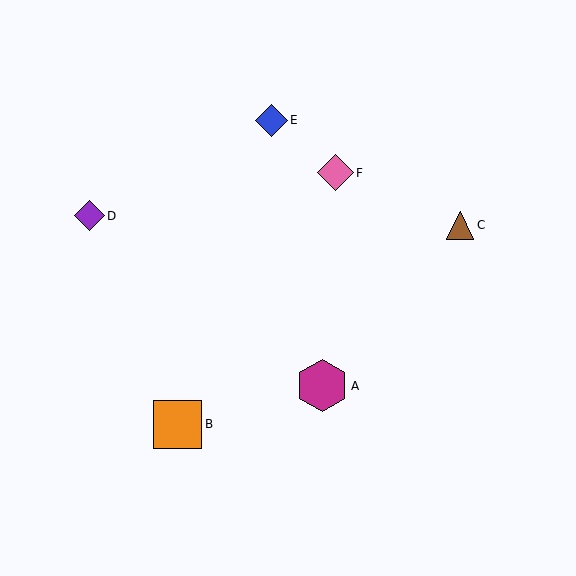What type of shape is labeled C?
Shape C is a brown triangle.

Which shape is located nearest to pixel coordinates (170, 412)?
The orange square (labeled B) at (178, 424) is nearest to that location.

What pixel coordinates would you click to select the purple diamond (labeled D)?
Click at (89, 216) to select the purple diamond D.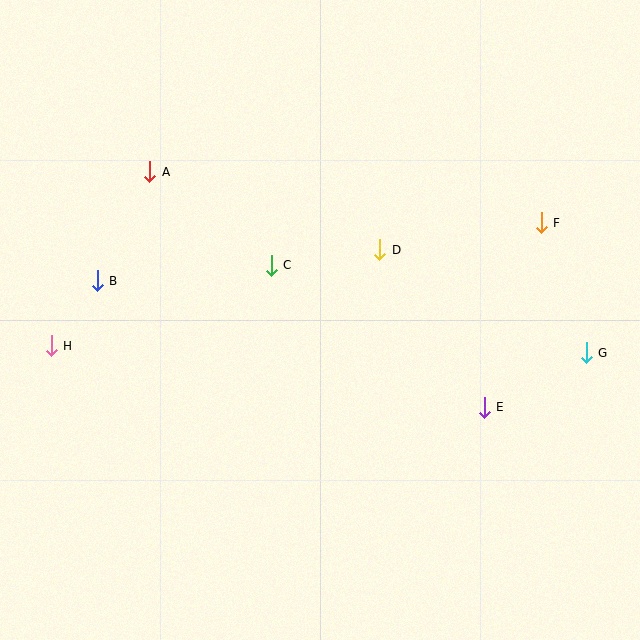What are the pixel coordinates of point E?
Point E is at (484, 407).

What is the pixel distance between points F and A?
The distance between F and A is 394 pixels.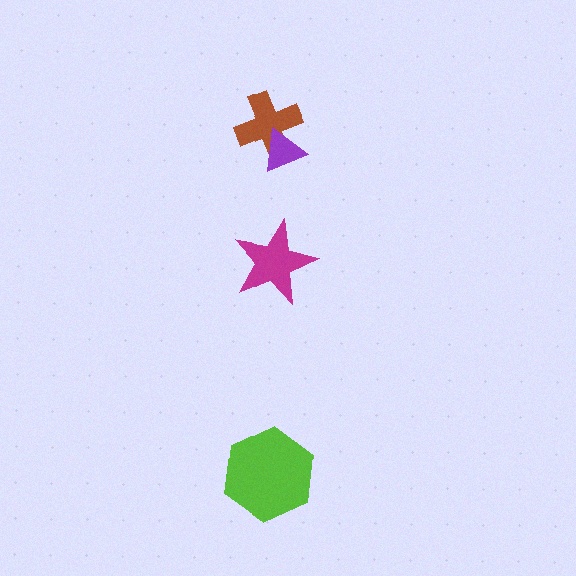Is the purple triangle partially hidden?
No, no other shape covers it.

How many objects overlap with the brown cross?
1 object overlaps with the brown cross.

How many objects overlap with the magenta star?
0 objects overlap with the magenta star.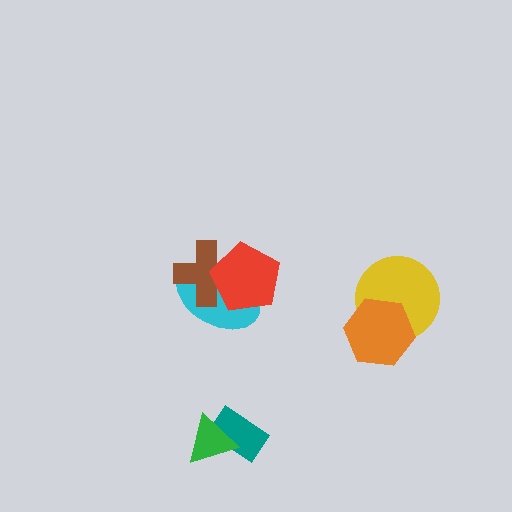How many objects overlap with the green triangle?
1 object overlaps with the green triangle.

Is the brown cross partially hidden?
Yes, it is partially covered by another shape.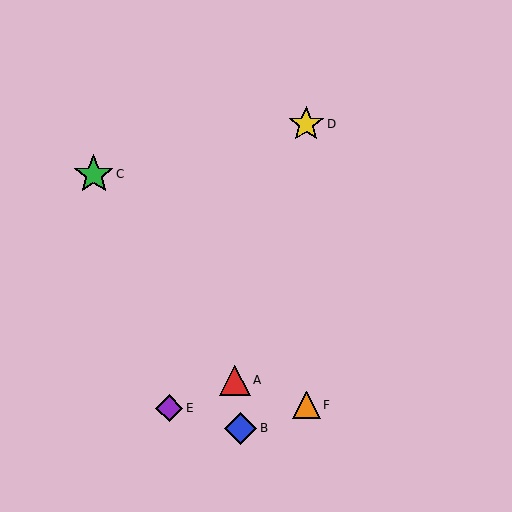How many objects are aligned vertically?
2 objects (D, F) are aligned vertically.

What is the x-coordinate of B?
Object B is at x≈241.